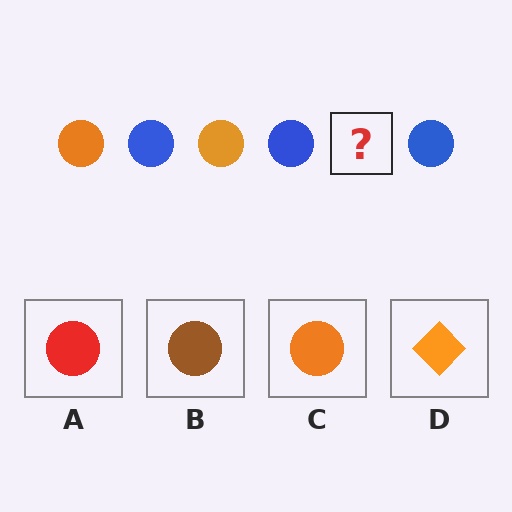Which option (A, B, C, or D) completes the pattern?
C.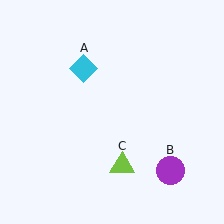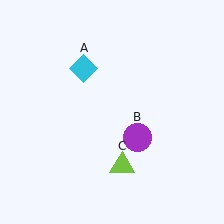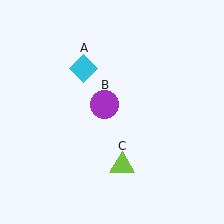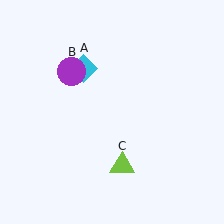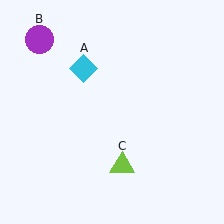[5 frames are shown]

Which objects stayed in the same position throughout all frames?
Cyan diamond (object A) and lime triangle (object C) remained stationary.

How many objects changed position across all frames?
1 object changed position: purple circle (object B).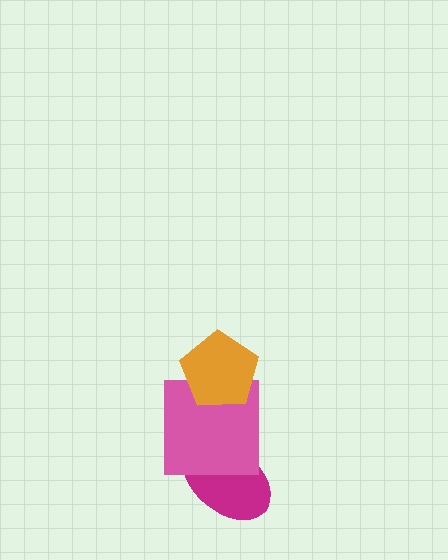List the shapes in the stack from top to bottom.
From top to bottom: the orange pentagon, the pink square, the magenta ellipse.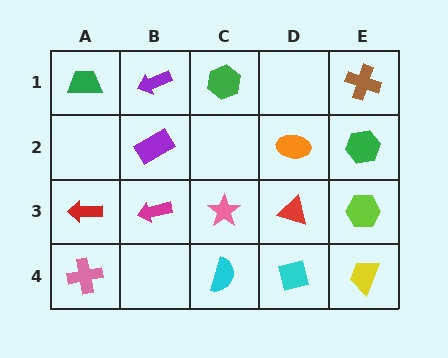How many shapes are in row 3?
5 shapes.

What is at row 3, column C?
A pink star.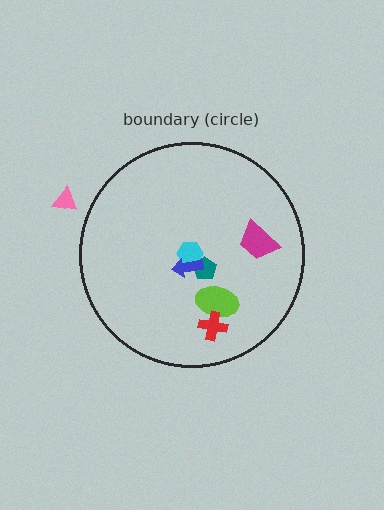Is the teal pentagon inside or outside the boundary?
Inside.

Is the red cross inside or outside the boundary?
Inside.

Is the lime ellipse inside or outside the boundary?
Inside.